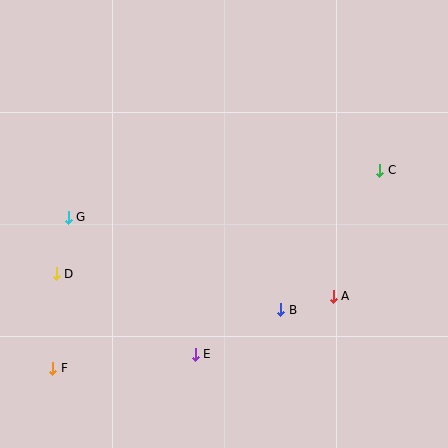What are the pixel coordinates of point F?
Point F is at (53, 368).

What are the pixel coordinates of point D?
Point D is at (56, 274).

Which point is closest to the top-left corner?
Point G is closest to the top-left corner.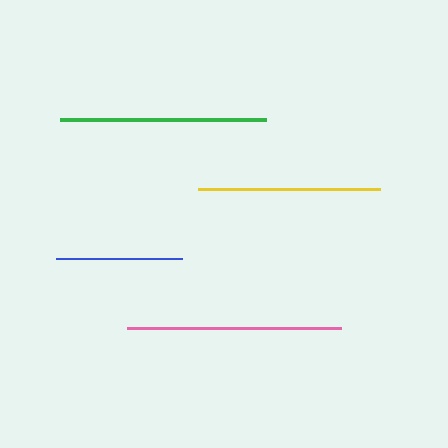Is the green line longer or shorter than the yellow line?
The green line is longer than the yellow line.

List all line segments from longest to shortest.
From longest to shortest: pink, green, yellow, blue.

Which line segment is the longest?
The pink line is the longest at approximately 214 pixels.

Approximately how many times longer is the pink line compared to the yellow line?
The pink line is approximately 1.2 times the length of the yellow line.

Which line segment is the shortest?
The blue line is the shortest at approximately 126 pixels.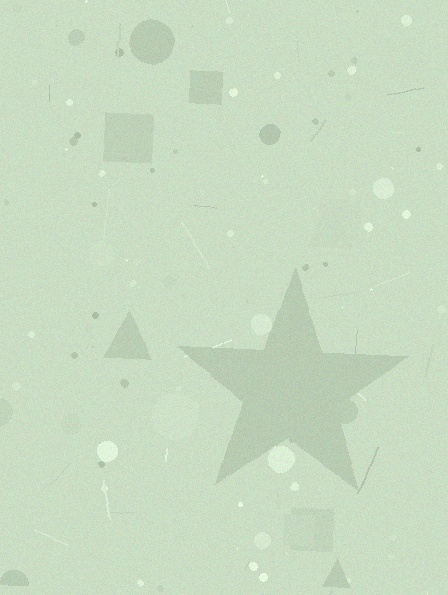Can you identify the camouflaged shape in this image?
The camouflaged shape is a star.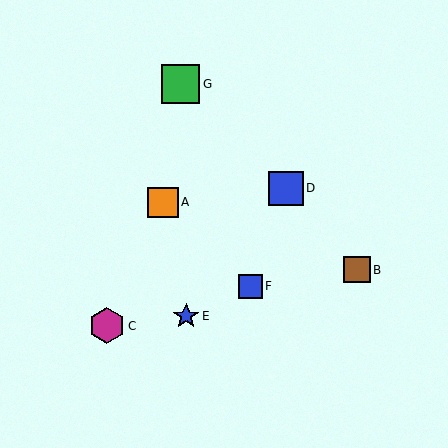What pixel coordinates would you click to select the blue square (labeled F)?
Click at (250, 286) to select the blue square F.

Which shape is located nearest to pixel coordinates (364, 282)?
The brown square (labeled B) at (357, 270) is nearest to that location.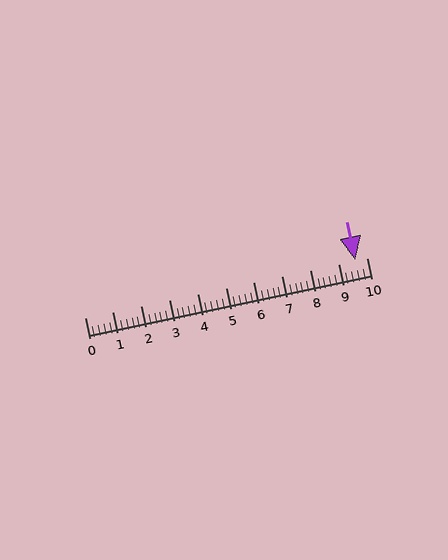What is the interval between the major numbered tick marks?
The major tick marks are spaced 1 units apart.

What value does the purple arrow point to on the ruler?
The purple arrow points to approximately 9.6.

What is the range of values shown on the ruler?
The ruler shows values from 0 to 10.